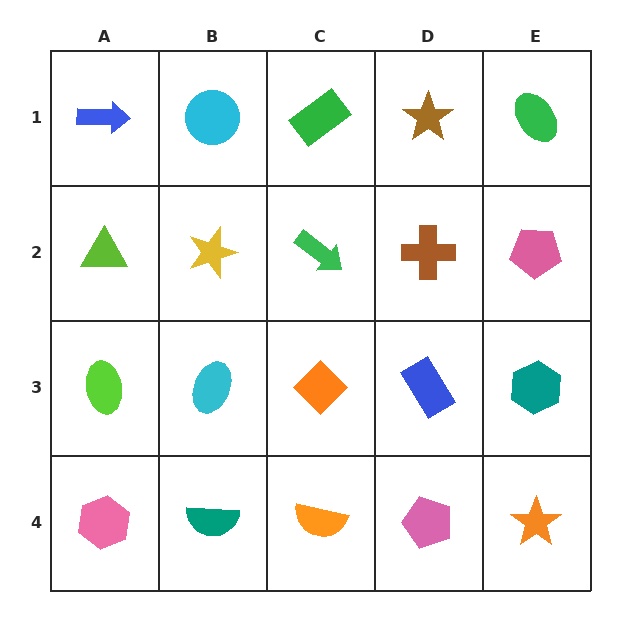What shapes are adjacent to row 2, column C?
A green rectangle (row 1, column C), an orange diamond (row 3, column C), a yellow star (row 2, column B), a brown cross (row 2, column D).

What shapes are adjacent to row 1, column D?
A brown cross (row 2, column D), a green rectangle (row 1, column C), a green ellipse (row 1, column E).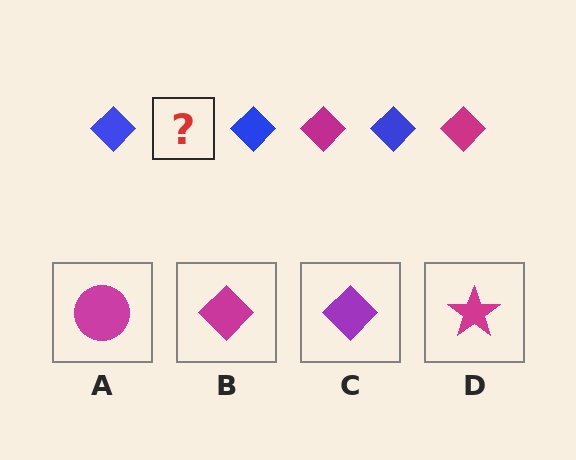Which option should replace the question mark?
Option B.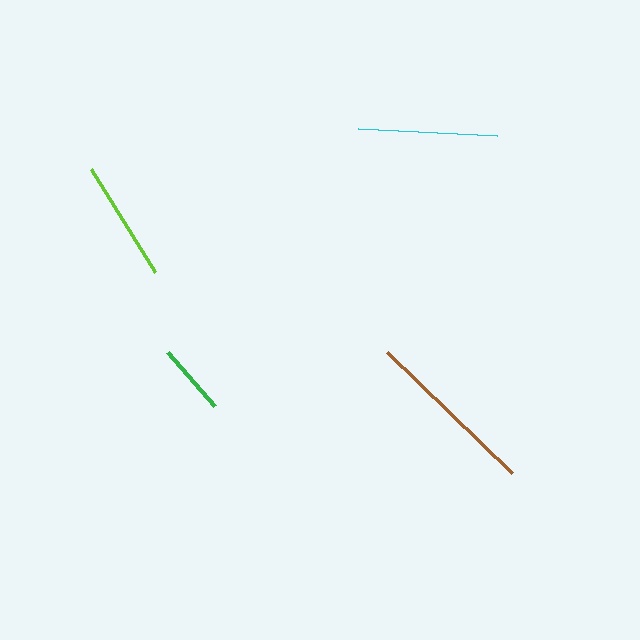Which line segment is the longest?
The brown line is the longest at approximately 174 pixels.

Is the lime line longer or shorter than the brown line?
The brown line is longer than the lime line.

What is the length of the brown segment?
The brown segment is approximately 174 pixels long.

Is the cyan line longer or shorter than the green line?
The cyan line is longer than the green line.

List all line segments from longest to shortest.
From longest to shortest: brown, cyan, lime, green.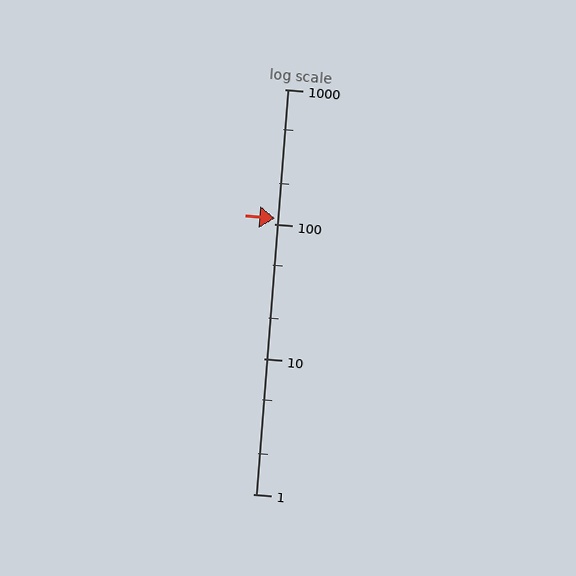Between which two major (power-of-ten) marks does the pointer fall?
The pointer is between 100 and 1000.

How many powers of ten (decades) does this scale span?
The scale spans 3 decades, from 1 to 1000.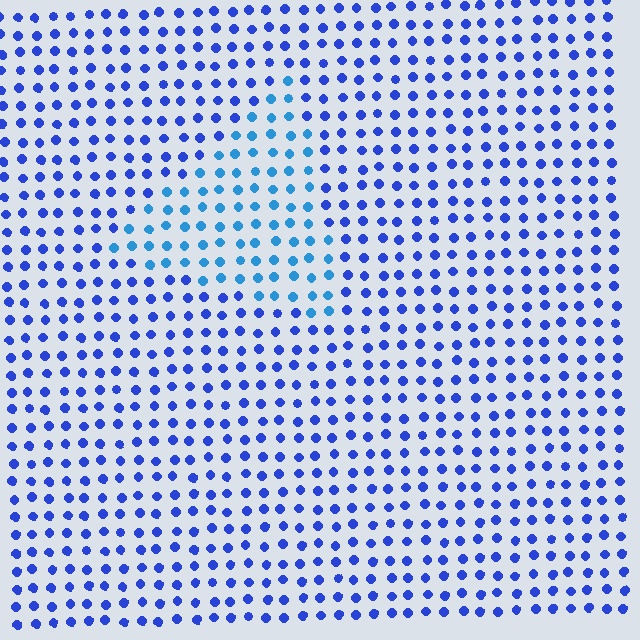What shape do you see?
I see a triangle.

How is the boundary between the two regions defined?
The boundary is defined purely by a slight shift in hue (about 28 degrees). Spacing, size, and orientation are identical on both sides.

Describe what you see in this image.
The image is filled with small blue elements in a uniform arrangement. A triangle-shaped region is visible where the elements are tinted to a slightly different hue, forming a subtle color boundary.